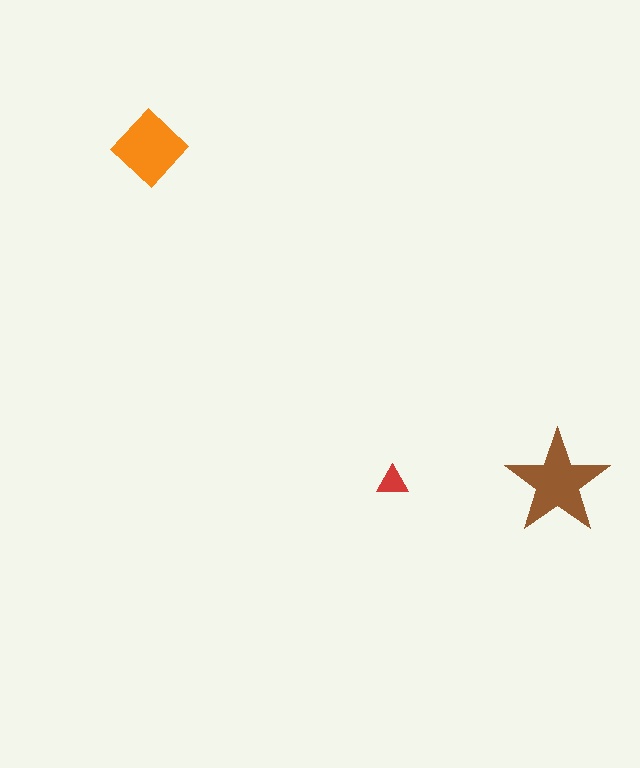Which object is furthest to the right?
The brown star is rightmost.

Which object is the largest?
The brown star.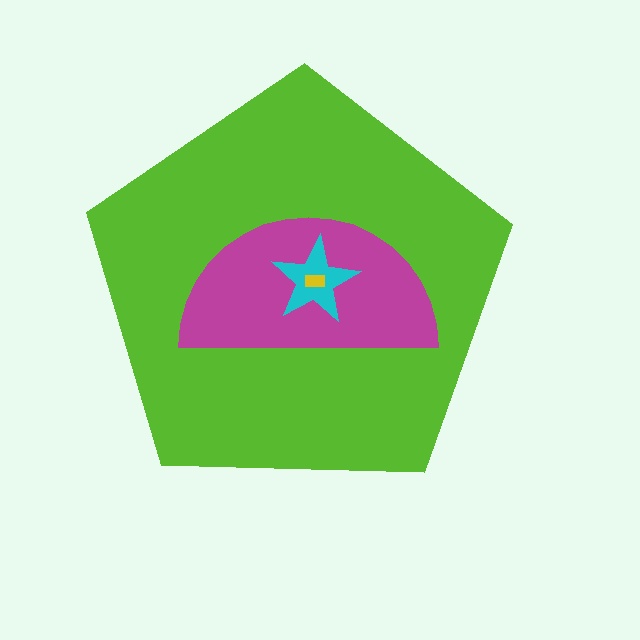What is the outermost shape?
The lime pentagon.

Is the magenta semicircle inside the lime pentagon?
Yes.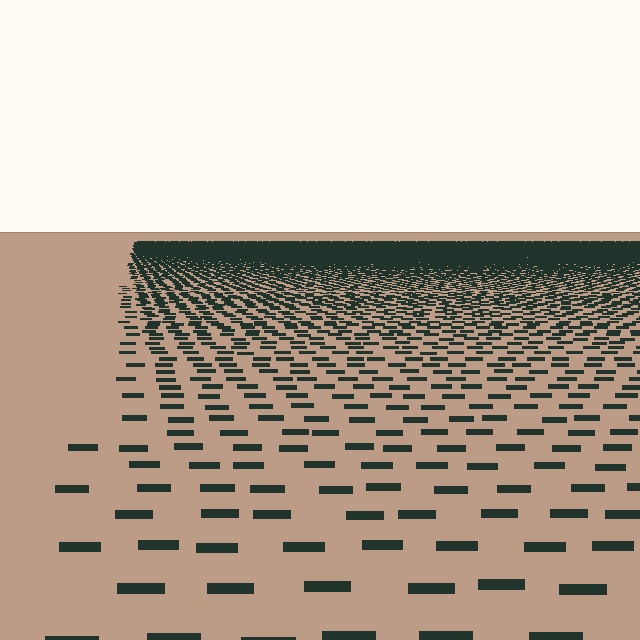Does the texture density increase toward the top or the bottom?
Density increases toward the top.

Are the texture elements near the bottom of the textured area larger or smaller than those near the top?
Larger. Near the bottom, elements are closer to the viewer and appear at a bigger on-screen size.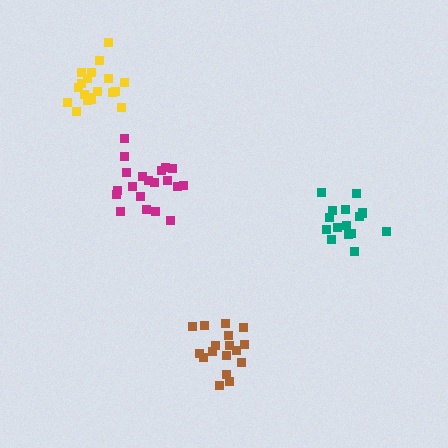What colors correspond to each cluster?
The clusters are colored: brown, magenta, teal, yellow.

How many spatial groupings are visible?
There are 4 spatial groupings.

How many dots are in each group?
Group 1: 17 dots, Group 2: 20 dots, Group 3: 15 dots, Group 4: 20 dots (72 total).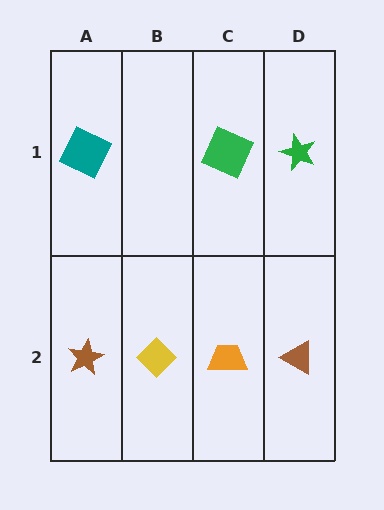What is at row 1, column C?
A green square.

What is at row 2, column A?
A brown star.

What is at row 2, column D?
A brown triangle.